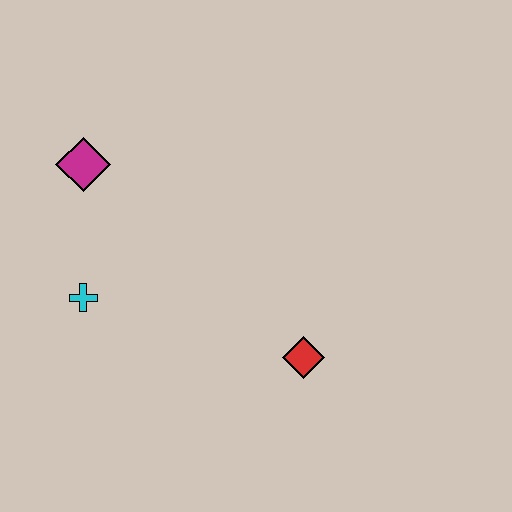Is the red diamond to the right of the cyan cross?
Yes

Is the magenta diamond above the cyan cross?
Yes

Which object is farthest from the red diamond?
The magenta diamond is farthest from the red diamond.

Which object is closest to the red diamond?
The cyan cross is closest to the red diamond.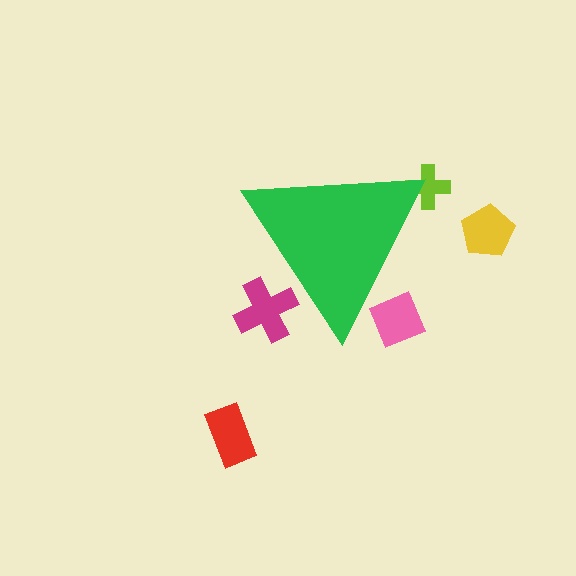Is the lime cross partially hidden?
Yes, the lime cross is partially hidden behind the green triangle.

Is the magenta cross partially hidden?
Yes, the magenta cross is partially hidden behind the green triangle.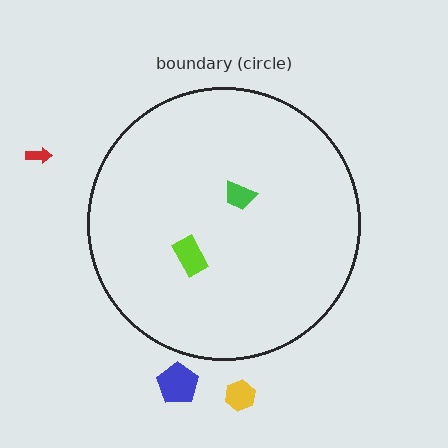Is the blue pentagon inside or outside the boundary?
Outside.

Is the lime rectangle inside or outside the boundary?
Inside.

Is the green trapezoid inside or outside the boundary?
Inside.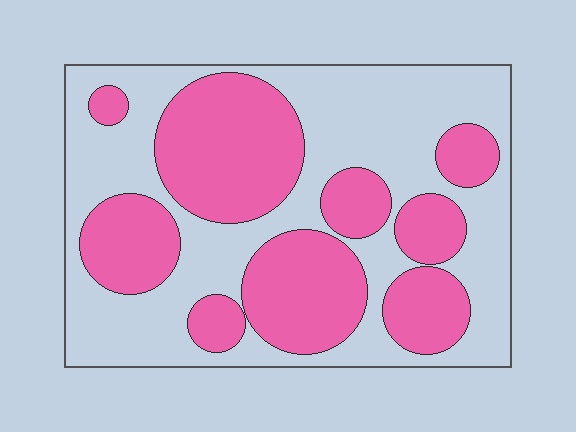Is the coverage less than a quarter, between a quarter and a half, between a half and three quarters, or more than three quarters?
Between a quarter and a half.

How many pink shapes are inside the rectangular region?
9.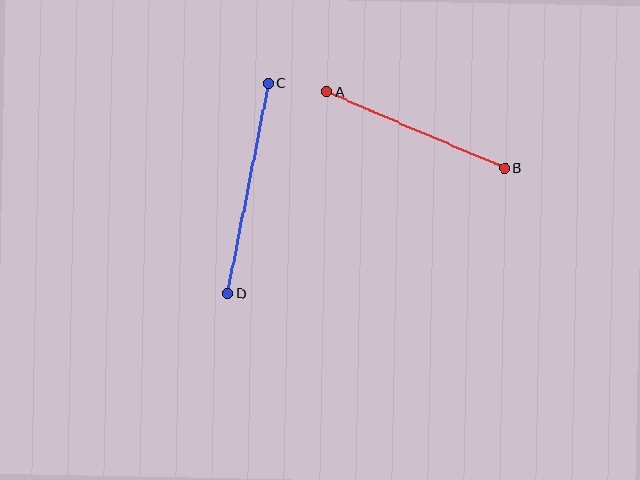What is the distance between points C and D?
The distance is approximately 214 pixels.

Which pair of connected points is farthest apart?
Points C and D are farthest apart.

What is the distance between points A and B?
The distance is approximately 194 pixels.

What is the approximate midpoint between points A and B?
The midpoint is at approximately (416, 130) pixels.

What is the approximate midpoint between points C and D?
The midpoint is at approximately (248, 189) pixels.